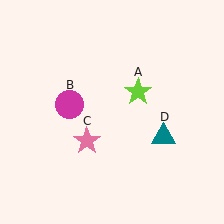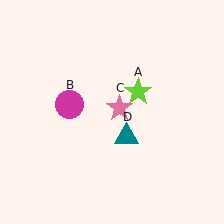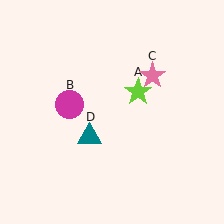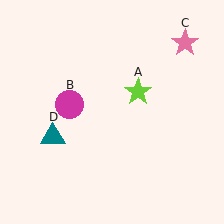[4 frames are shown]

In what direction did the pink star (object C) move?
The pink star (object C) moved up and to the right.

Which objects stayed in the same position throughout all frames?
Lime star (object A) and magenta circle (object B) remained stationary.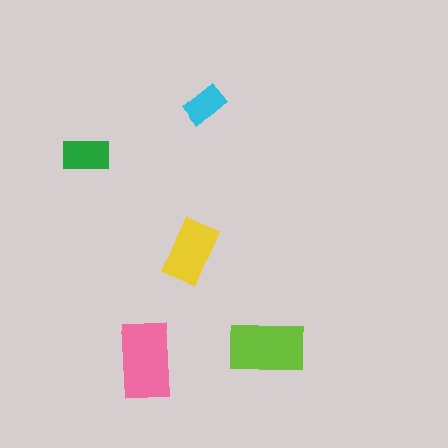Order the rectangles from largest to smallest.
the pink one, the lime one, the yellow one, the green one, the cyan one.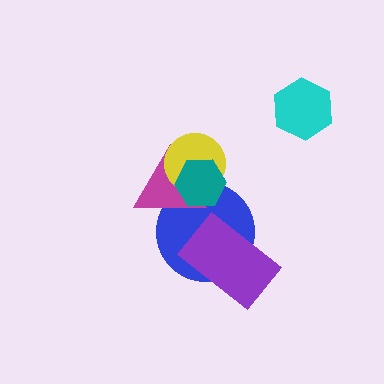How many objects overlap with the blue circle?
4 objects overlap with the blue circle.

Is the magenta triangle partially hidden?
Yes, it is partially covered by another shape.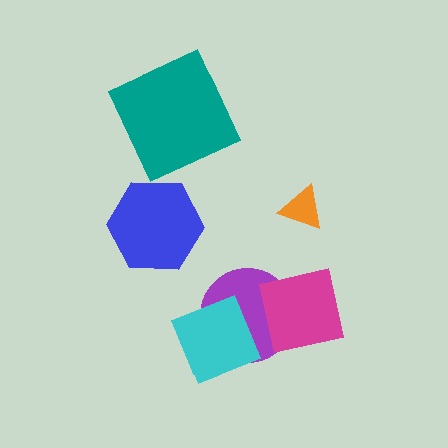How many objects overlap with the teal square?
0 objects overlap with the teal square.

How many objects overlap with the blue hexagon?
0 objects overlap with the blue hexagon.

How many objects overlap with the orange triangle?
0 objects overlap with the orange triangle.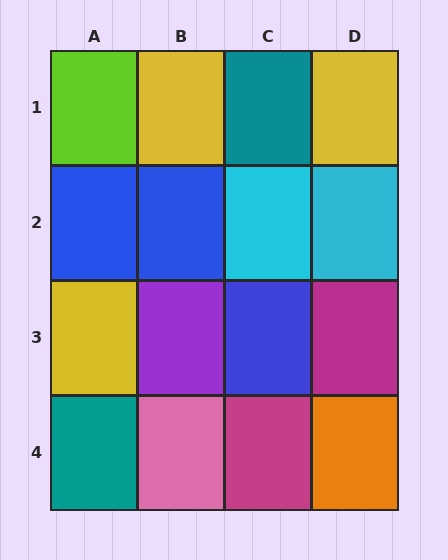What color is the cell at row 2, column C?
Cyan.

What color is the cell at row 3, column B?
Purple.